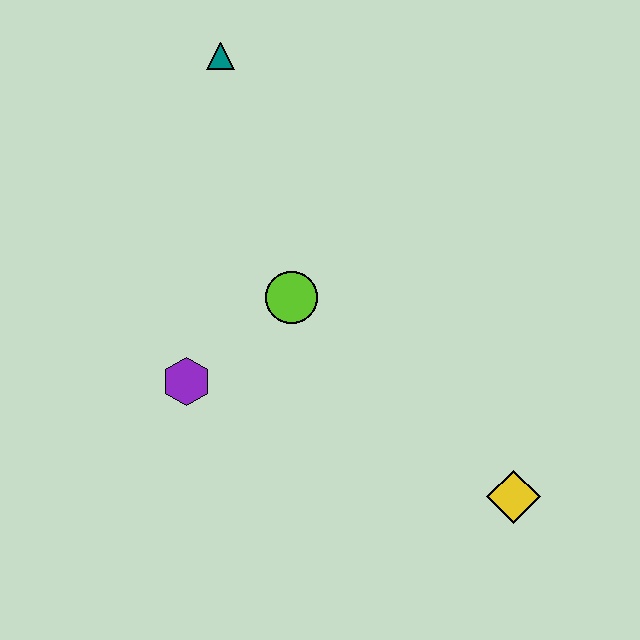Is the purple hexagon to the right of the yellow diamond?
No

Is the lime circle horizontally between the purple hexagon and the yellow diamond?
Yes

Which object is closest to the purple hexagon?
The lime circle is closest to the purple hexagon.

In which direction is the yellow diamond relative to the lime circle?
The yellow diamond is to the right of the lime circle.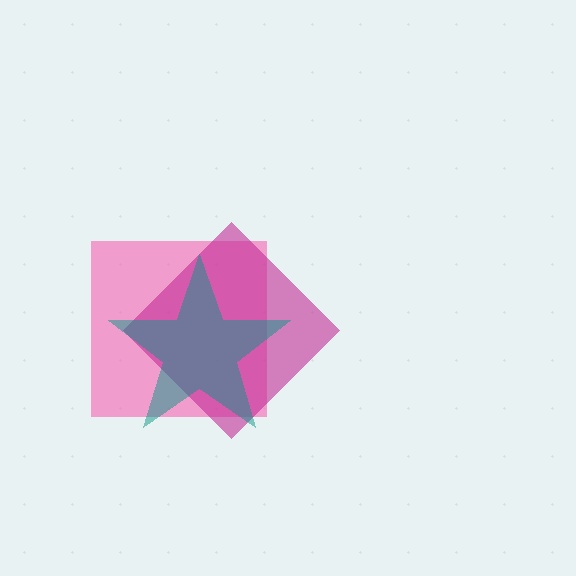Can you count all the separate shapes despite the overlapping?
Yes, there are 3 separate shapes.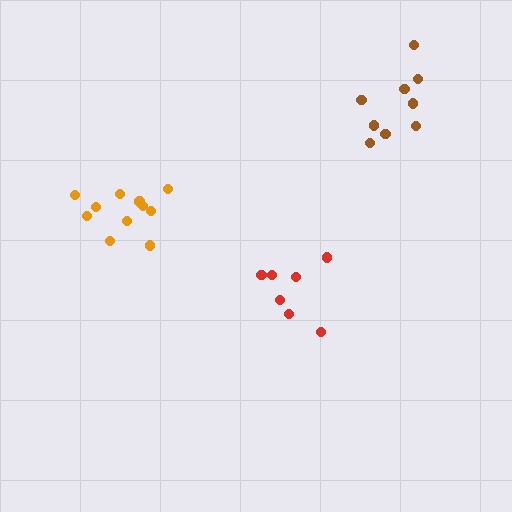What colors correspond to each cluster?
The clusters are colored: red, orange, brown.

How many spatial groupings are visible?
There are 3 spatial groupings.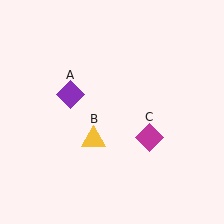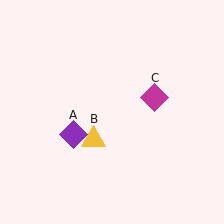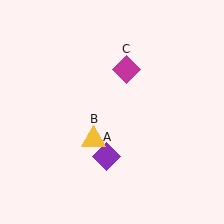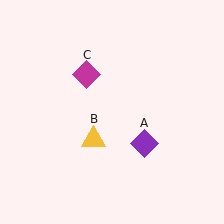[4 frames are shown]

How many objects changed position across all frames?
2 objects changed position: purple diamond (object A), magenta diamond (object C).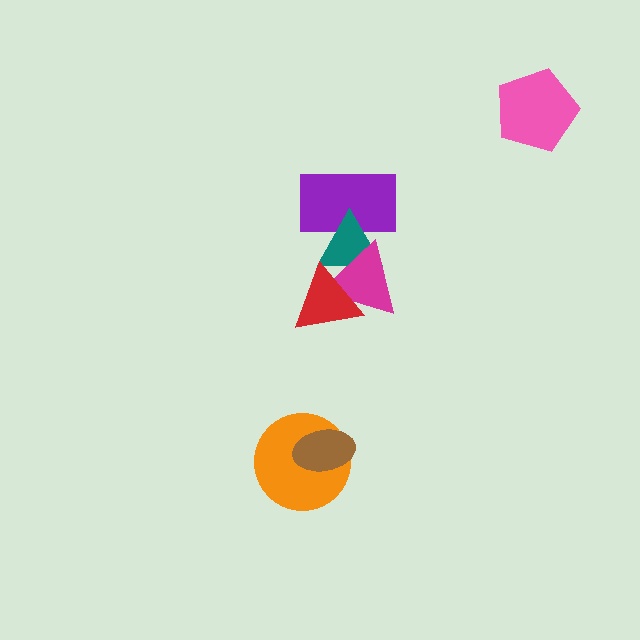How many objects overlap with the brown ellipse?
1 object overlaps with the brown ellipse.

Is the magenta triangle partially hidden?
Yes, it is partially covered by another shape.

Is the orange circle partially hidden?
Yes, it is partially covered by another shape.